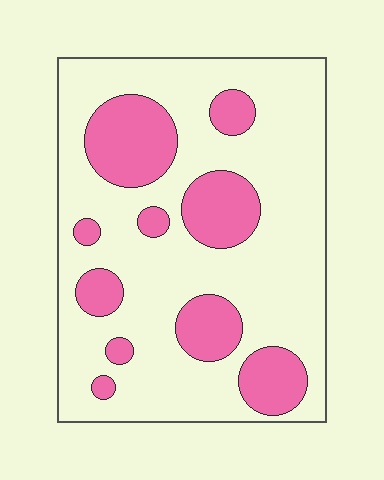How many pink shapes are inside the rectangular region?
10.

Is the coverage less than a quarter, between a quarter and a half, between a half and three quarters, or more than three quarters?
Between a quarter and a half.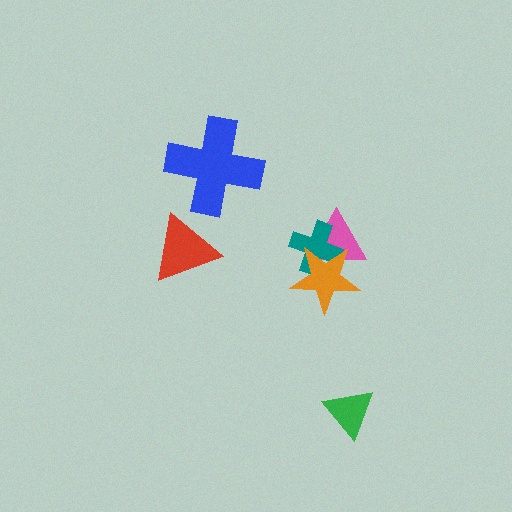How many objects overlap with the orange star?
2 objects overlap with the orange star.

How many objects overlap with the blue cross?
0 objects overlap with the blue cross.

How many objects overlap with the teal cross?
2 objects overlap with the teal cross.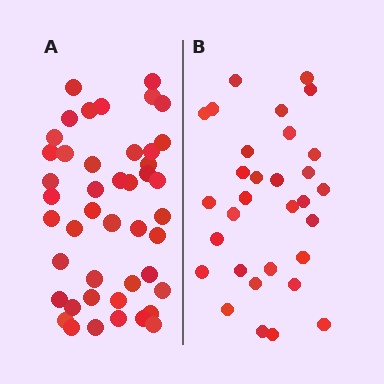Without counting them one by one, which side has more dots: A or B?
Region A (the left region) has more dots.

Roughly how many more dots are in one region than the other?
Region A has approximately 15 more dots than region B.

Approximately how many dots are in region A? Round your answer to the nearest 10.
About 40 dots. (The exact count is 45, which rounds to 40.)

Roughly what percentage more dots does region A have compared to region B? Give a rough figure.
About 45% more.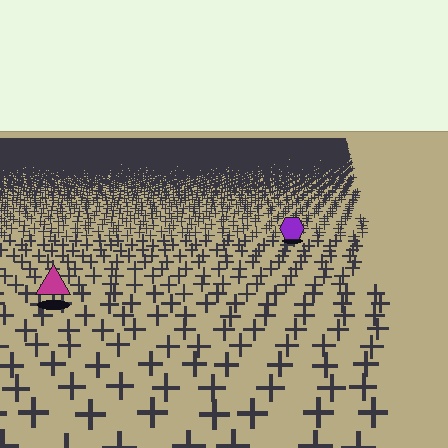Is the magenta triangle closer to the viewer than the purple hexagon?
Yes. The magenta triangle is closer — you can tell from the texture gradient: the ground texture is coarser near it.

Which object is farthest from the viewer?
The purple hexagon is farthest from the viewer. It appears smaller and the ground texture around it is denser.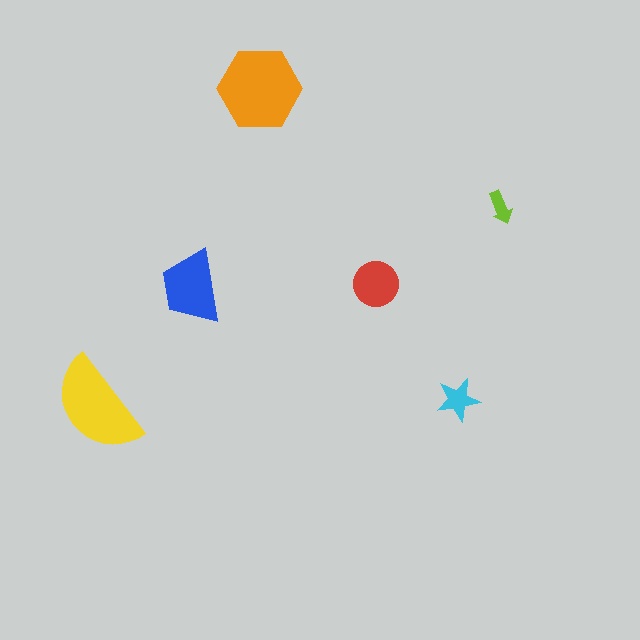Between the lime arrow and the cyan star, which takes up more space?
The cyan star.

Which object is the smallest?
The lime arrow.